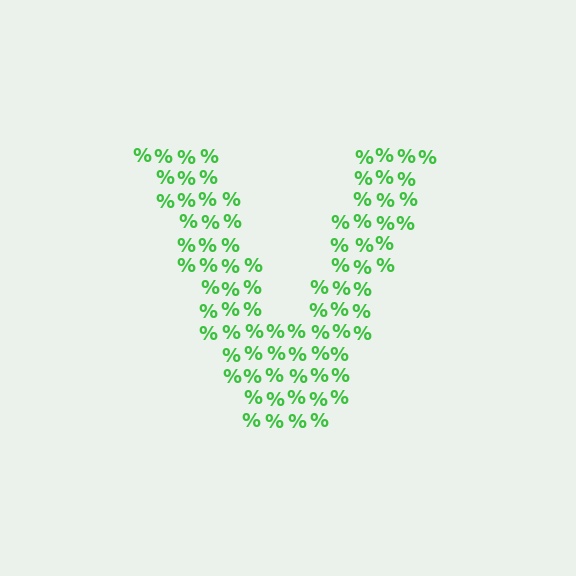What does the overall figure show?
The overall figure shows the letter V.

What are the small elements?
The small elements are percent signs.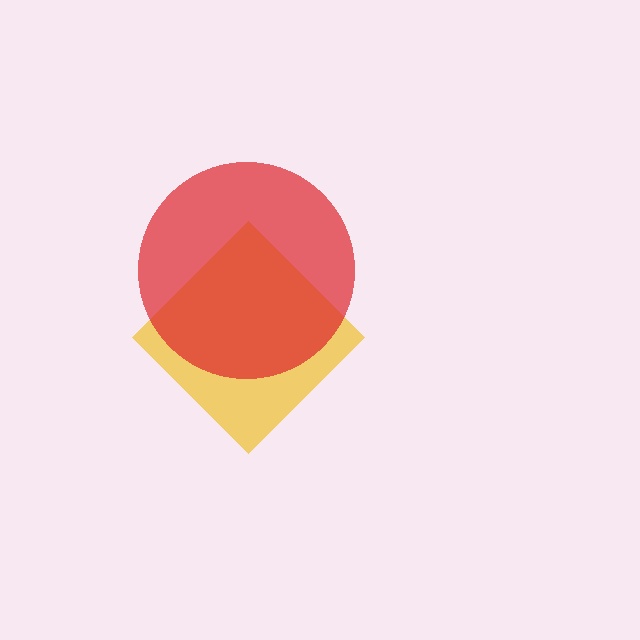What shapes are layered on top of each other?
The layered shapes are: a yellow diamond, a red circle.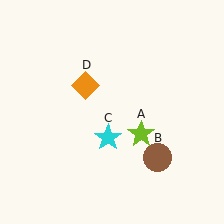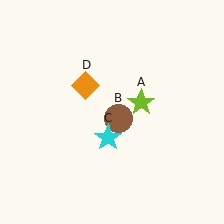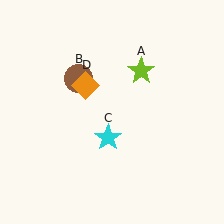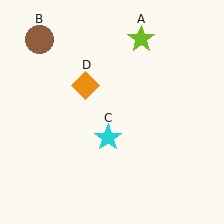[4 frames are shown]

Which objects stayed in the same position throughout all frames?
Cyan star (object C) and orange diamond (object D) remained stationary.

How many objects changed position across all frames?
2 objects changed position: lime star (object A), brown circle (object B).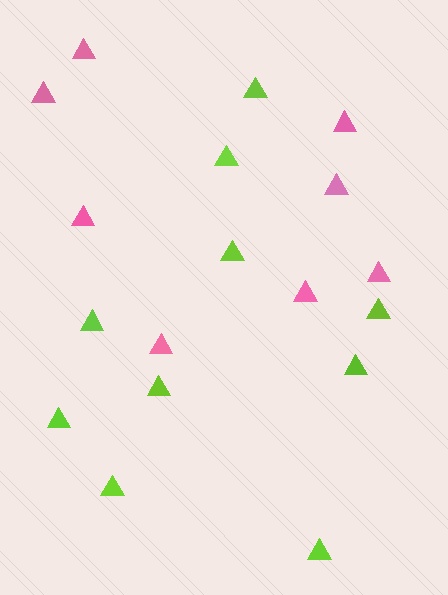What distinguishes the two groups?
There are 2 groups: one group of lime triangles (10) and one group of pink triangles (8).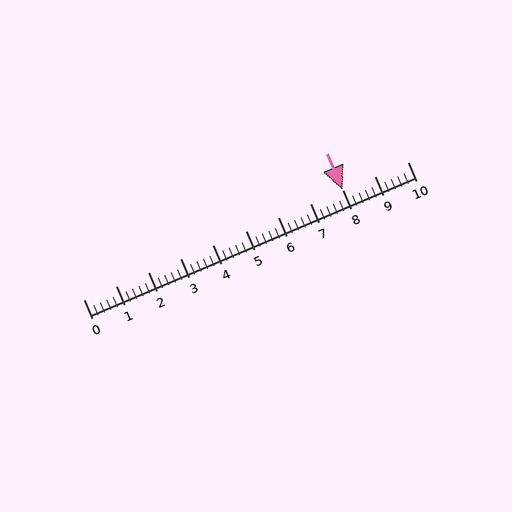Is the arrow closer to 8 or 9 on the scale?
The arrow is closer to 8.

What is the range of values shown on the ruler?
The ruler shows values from 0 to 10.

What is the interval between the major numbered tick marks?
The major tick marks are spaced 1 units apart.